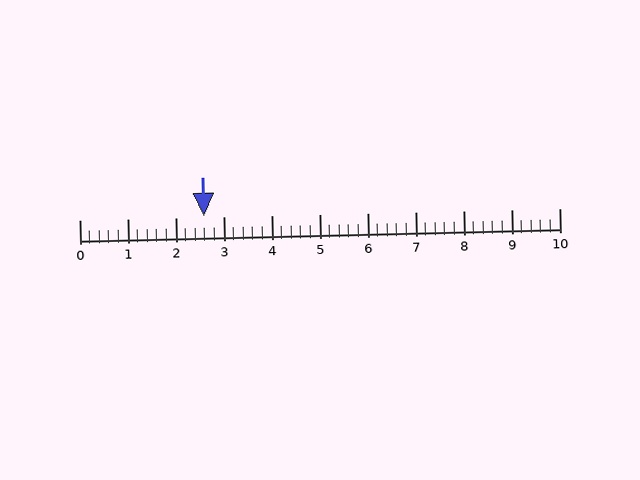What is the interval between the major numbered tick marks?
The major tick marks are spaced 1 units apart.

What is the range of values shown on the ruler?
The ruler shows values from 0 to 10.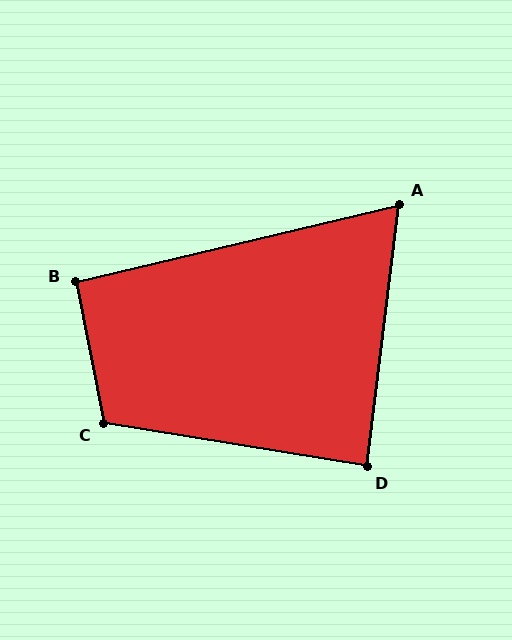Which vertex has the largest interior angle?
C, at approximately 110 degrees.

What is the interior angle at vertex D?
Approximately 88 degrees (approximately right).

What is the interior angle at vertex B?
Approximately 92 degrees (approximately right).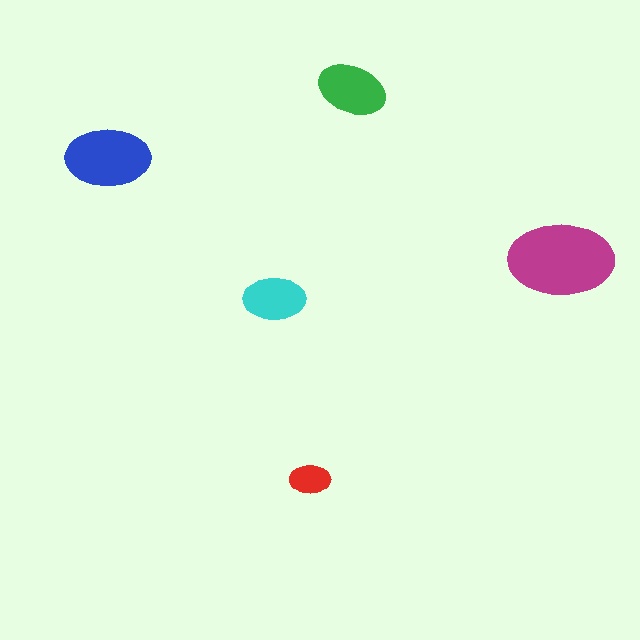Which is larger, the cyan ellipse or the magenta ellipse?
The magenta one.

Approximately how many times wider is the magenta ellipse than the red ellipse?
About 2.5 times wider.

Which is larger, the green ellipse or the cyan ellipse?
The green one.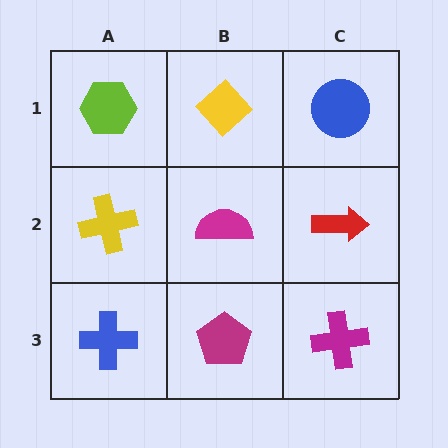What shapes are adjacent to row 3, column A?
A yellow cross (row 2, column A), a magenta pentagon (row 3, column B).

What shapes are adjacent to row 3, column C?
A red arrow (row 2, column C), a magenta pentagon (row 3, column B).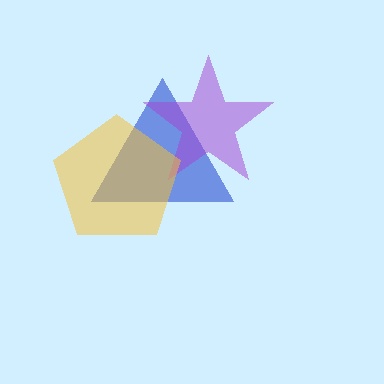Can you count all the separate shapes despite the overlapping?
Yes, there are 3 separate shapes.